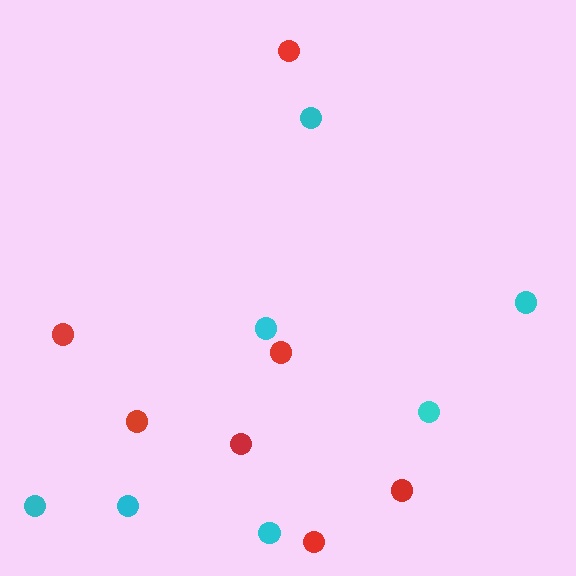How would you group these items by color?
There are 2 groups: one group of red circles (7) and one group of cyan circles (7).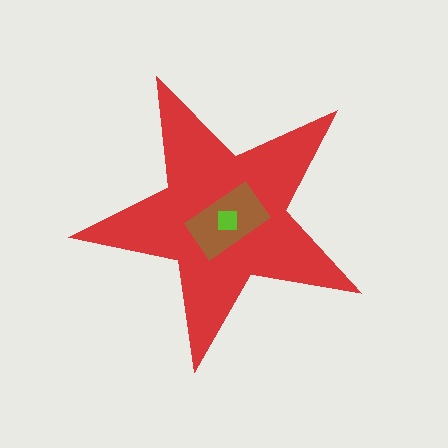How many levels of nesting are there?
3.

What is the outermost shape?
The red star.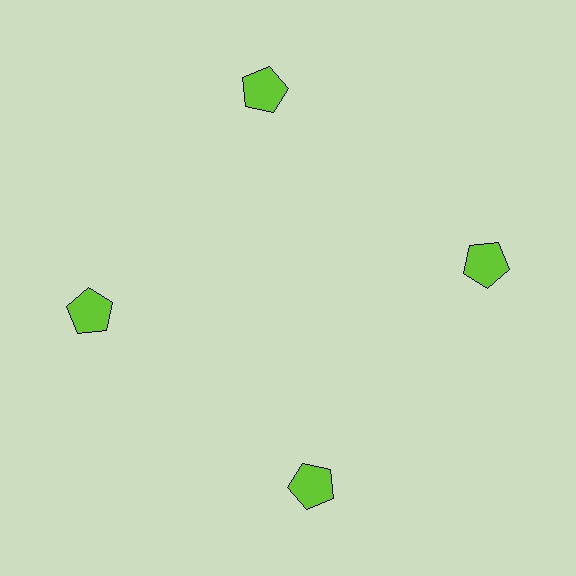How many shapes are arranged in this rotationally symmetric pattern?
There are 4 shapes, arranged in 4 groups of 1.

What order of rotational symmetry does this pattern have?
This pattern has 4-fold rotational symmetry.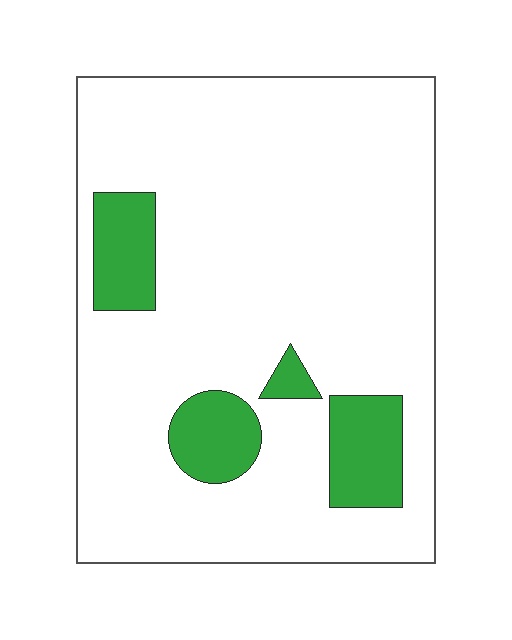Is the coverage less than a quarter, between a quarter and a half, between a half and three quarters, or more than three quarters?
Less than a quarter.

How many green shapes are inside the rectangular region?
4.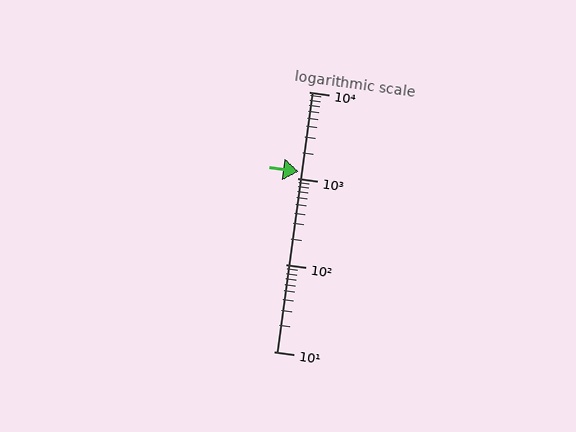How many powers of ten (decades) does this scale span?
The scale spans 3 decades, from 10 to 10000.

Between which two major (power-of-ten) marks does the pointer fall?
The pointer is between 1000 and 10000.